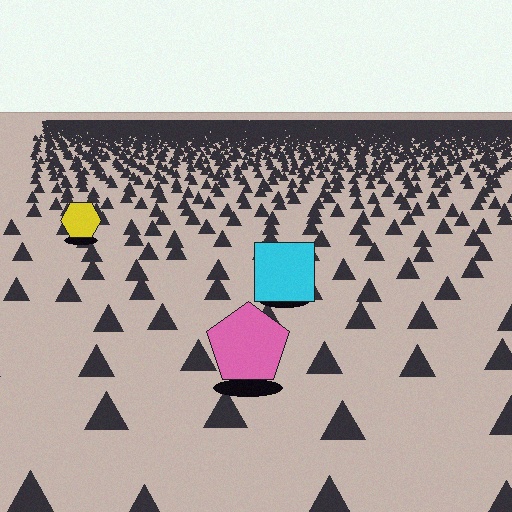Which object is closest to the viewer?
The pink pentagon is closest. The texture marks near it are larger and more spread out.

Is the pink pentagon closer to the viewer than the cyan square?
Yes. The pink pentagon is closer — you can tell from the texture gradient: the ground texture is coarser near it.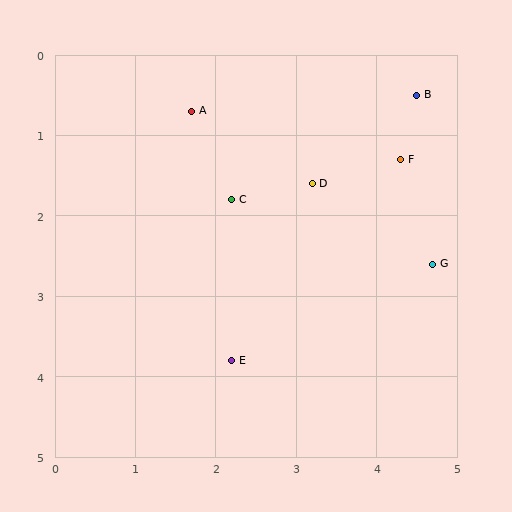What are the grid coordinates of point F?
Point F is at approximately (4.3, 1.3).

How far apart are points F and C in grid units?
Points F and C are about 2.2 grid units apart.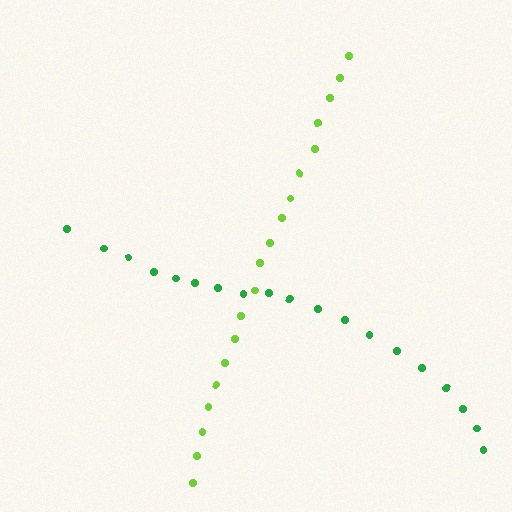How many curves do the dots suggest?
There are 2 distinct paths.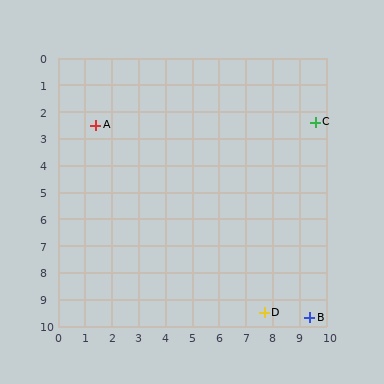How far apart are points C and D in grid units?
Points C and D are about 7.3 grid units apart.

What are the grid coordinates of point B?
Point B is at approximately (9.4, 9.7).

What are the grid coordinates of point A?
Point A is at approximately (1.4, 2.5).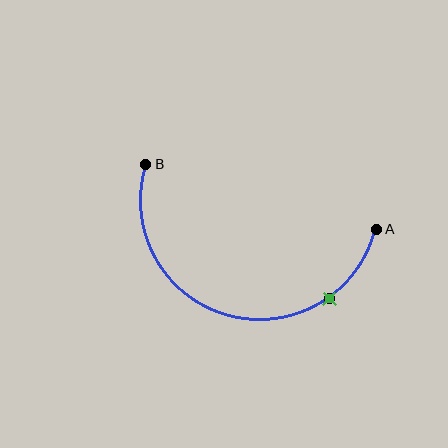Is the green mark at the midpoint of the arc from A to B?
No. The green mark lies on the arc but is closer to endpoint A. The arc midpoint would be at the point on the curve equidistant along the arc from both A and B.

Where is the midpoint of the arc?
The arc midpoint is the point on the curve farthest from the straight line joining A and B. It sits below that line.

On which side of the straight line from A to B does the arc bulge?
The arc bulges below the straight line connecting A and B.